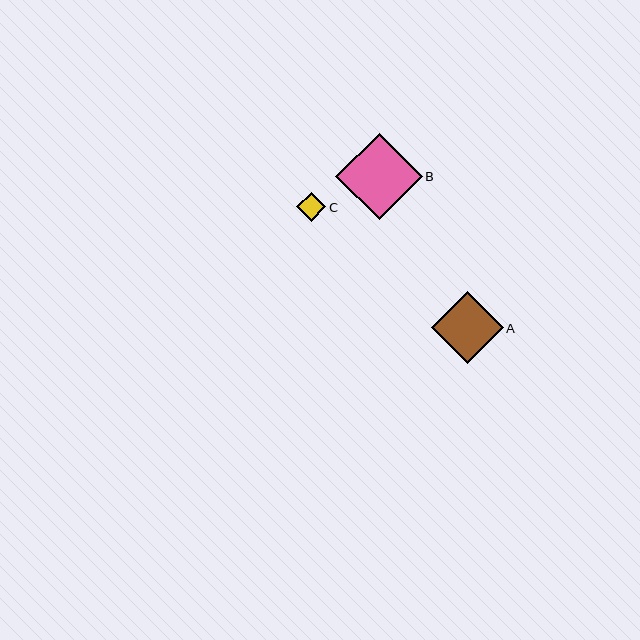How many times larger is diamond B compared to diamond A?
Diamond B is approximately 1.2 times the size of diamond A.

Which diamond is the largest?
Diamond B is the largest with a size of approximately 86 pixels.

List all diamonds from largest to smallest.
From largest to smallest: B, A, C.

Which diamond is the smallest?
Diamond C is the smallest with a size of approximately 29 pixels.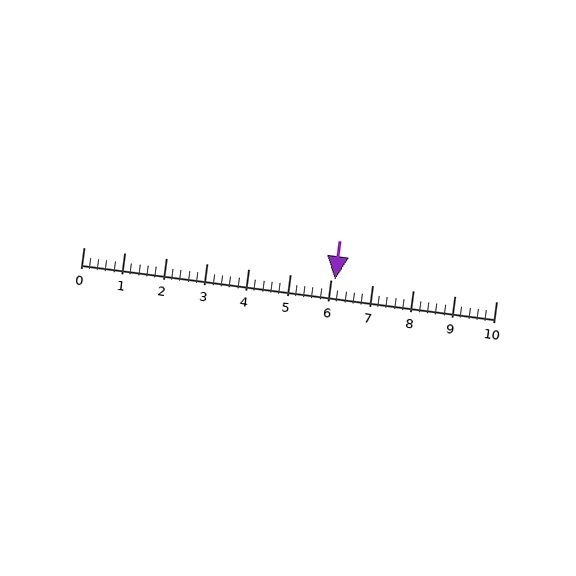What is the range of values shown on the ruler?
The ruler shows values from 0 to 10.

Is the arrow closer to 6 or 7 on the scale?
The arrow is closer to 6.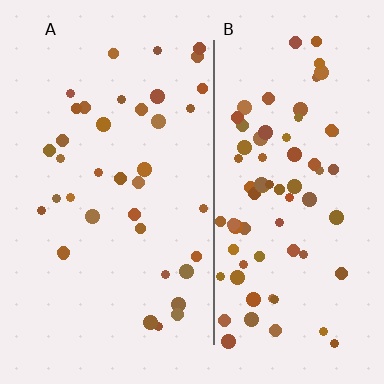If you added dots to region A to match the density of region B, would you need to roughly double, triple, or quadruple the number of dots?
Approximately double.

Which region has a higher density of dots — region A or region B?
B (the right).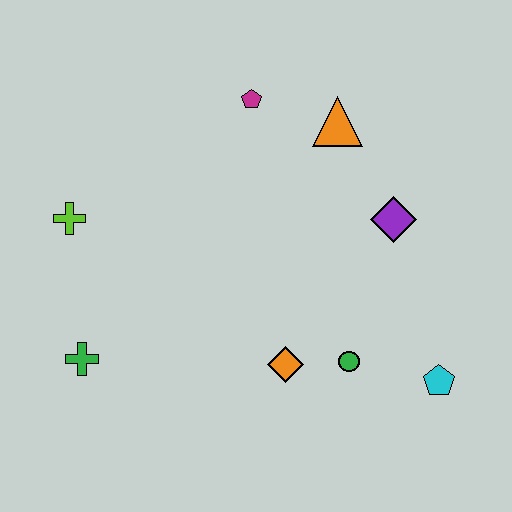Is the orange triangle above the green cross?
Yes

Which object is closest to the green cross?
The lime cross is closest to the green cross.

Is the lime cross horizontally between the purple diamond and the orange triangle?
No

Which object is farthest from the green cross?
The cyan pentagon is farthest from the green cross.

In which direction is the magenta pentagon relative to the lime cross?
The magenta pentagon is to the right of the lime cross.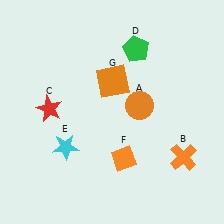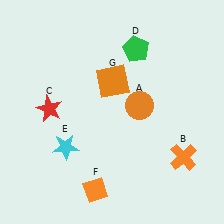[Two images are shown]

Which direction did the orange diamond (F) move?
The orange diamond (F) moved down.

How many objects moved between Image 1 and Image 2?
1 object moved between the two images.